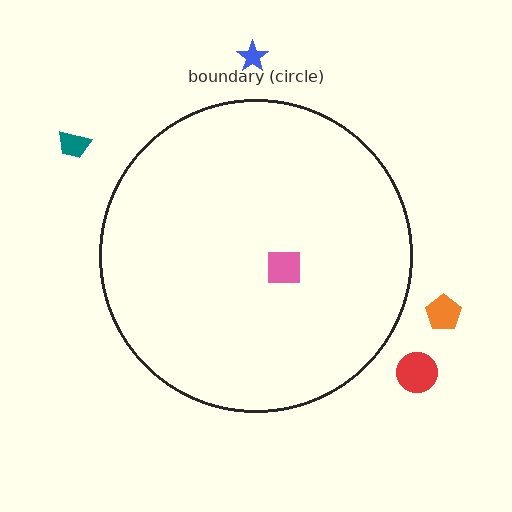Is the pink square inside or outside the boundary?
Inside.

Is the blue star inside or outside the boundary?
Outside.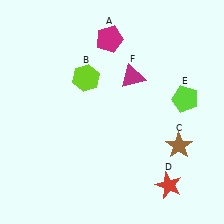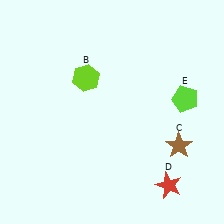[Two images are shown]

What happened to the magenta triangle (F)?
The magenta triangle (F) was removed in Image 2. It was in the top-right area of Image 1.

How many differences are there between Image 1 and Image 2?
There are 2 differences between the two images.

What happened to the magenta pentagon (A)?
The magenta pentagon (A) was removed in Image 2. It was in the top-left area of Image 1.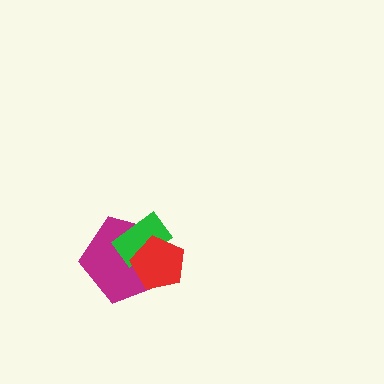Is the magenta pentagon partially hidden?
Yes, it is partially covered by another shape.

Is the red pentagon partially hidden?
No, no other shape covers it.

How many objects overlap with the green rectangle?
2 objects overlap with the green rectangle.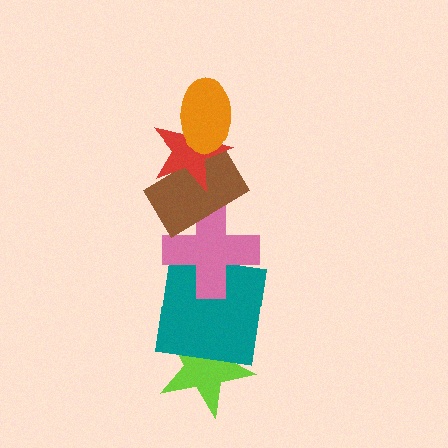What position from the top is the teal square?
The teal square is 5th from the top.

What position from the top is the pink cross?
The pink cross is 4th from the top.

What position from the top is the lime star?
The lime star is 6th from the top.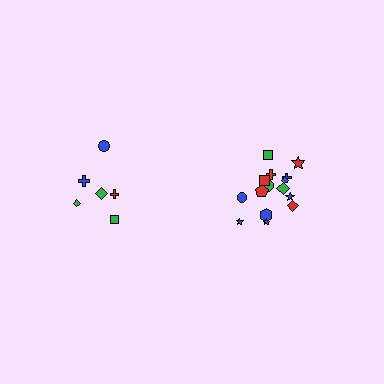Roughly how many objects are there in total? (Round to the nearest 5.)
Roughly 20 objects in total.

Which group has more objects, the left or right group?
The right group.